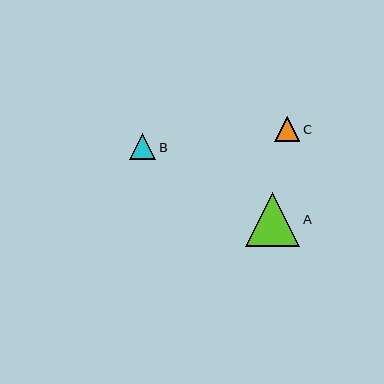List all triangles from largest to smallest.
From largest to smallest: A, B, C.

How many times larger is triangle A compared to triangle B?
Triangle A is approximately 2.1 times the size of triangle B.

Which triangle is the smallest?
Triangle C is the smallest with a size of approximately 25 pixels.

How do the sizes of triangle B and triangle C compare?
Triangle B and triangle C are approximately the same size.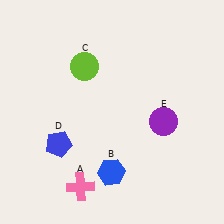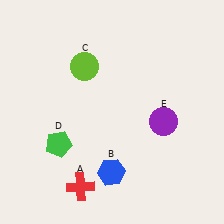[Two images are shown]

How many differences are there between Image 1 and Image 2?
There are 2 differences between the two images.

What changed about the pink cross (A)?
In Image 1, A is pink. In Image 2, it changed to red.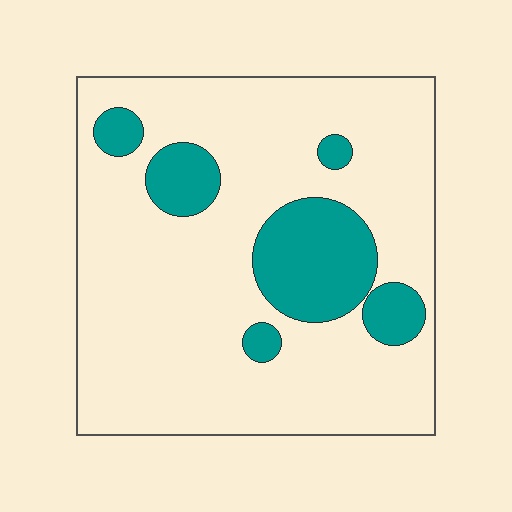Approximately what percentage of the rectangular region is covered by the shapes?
Approximately 20%.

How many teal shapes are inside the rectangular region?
6.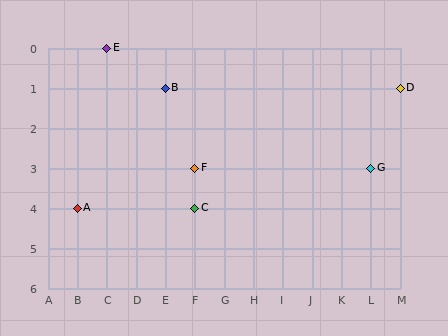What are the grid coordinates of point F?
Point F is at grid coordinates (F, 3).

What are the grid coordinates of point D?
Point D is at grid coordinates (M, 1).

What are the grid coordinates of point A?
Point A is at grid coordinates (B, 4).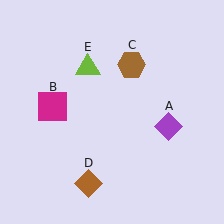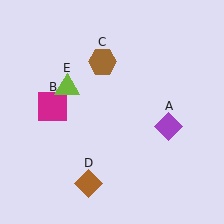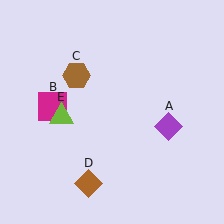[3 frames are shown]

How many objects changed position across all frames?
2 objects changed position: brown hexagon (object C), lime triangle (object E).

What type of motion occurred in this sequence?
The brown hexagon (object C), lime triangle (object E) rotated counterclockwise around the center of the scene.